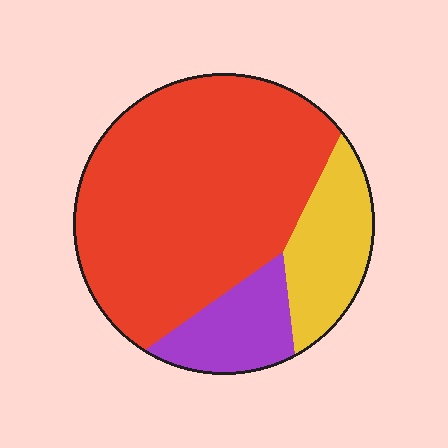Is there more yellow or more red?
Red.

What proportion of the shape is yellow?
Yellow covers 18% of the shape.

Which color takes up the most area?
Red, at roughly 70%.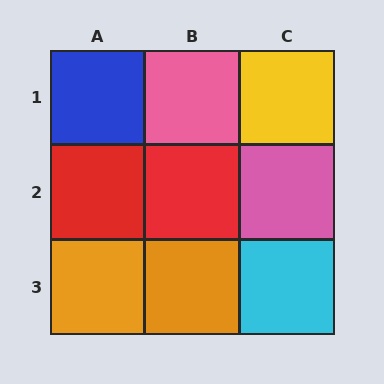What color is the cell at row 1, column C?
Yellow.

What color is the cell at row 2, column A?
Red.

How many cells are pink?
2 cells are pink.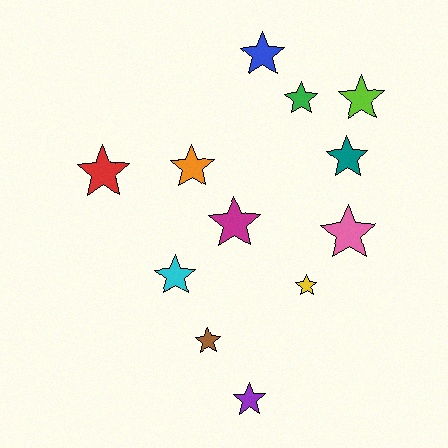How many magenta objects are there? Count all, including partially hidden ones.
There is 1 magenta object.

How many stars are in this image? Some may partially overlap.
There are 12 stars.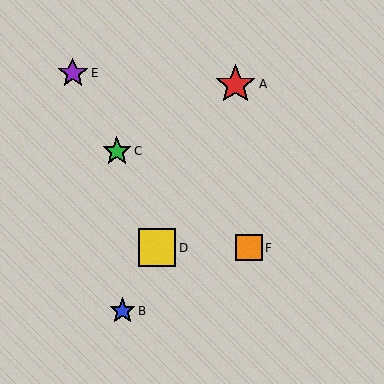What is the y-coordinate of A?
Object A is at y≈84.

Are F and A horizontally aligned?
No, F is at y≈248 and A is at y≈84.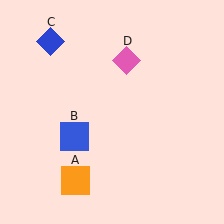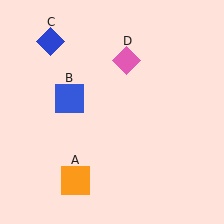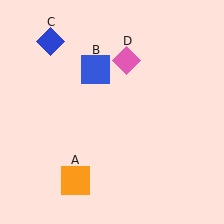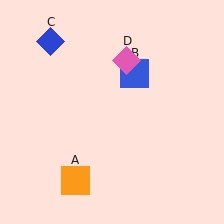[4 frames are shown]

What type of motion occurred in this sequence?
The blue square (object B) rotated clockwise around the center of the scene.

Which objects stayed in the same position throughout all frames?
Orange square (object A) and blue diamond (object C) and pink diamond (object D) remained stationary.